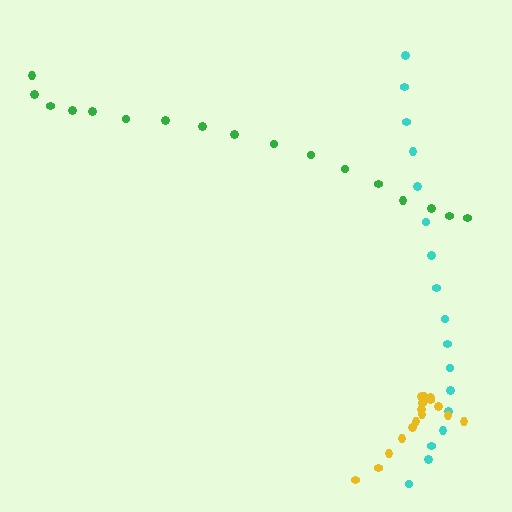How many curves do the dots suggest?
There are 3 distinct paths.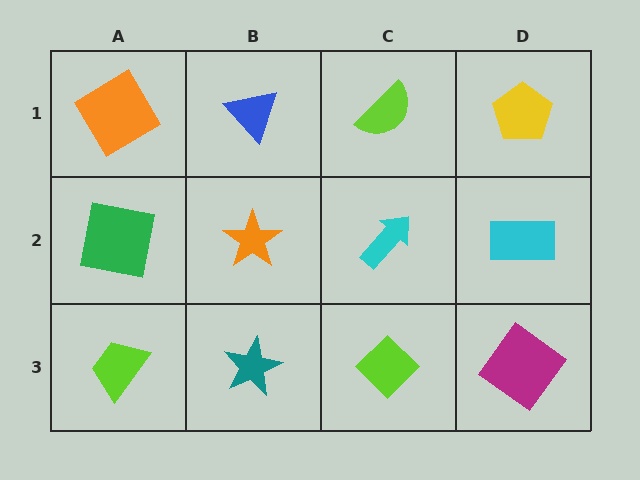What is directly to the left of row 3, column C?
A teal star.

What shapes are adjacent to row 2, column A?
An orange diamond (row 1, column A), a lime trapezoid (row 3, column A), an orange star (row 2, column B).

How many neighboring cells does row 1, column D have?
2.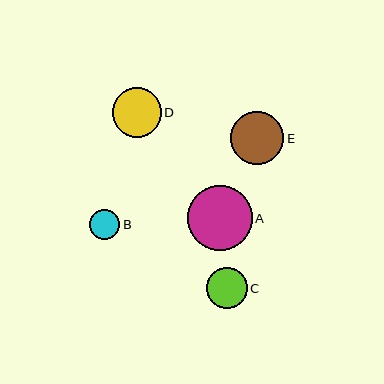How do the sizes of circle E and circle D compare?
Circle E and circle D are approximately the same size.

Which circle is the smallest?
Circle B is the smallest with a size of approximately 30 pixels.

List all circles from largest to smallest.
From largest to smallest: A, E, D, C, B.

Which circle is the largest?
Circle A is the largest with a size of approximately 64 pixels.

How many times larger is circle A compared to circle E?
Circle A is approximately 1.2 times the size of circle E.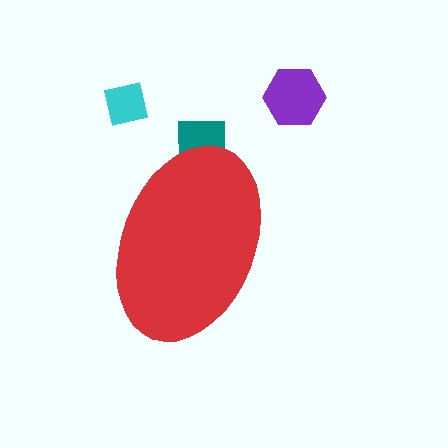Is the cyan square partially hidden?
No, the cyan square is fully visible.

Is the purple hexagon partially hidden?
No, the purple hexagon is fully visible.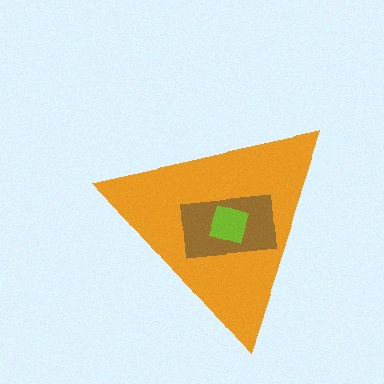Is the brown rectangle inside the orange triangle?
Yes.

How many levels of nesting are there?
3.